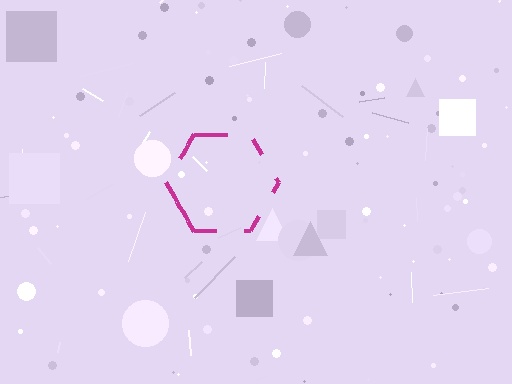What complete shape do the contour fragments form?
The contour fragments form a hexagon.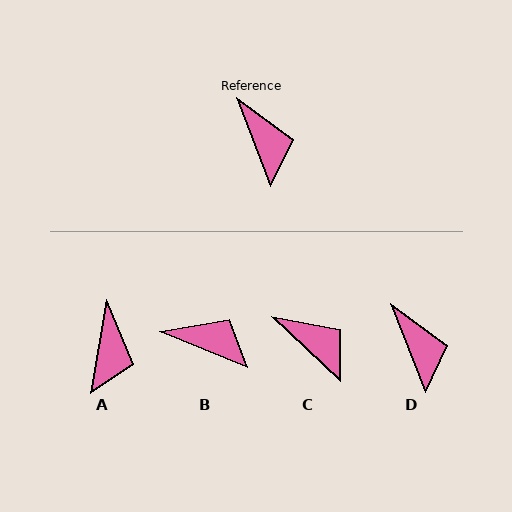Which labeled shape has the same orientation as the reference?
D.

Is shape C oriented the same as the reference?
No, it is off by about 26 degrees.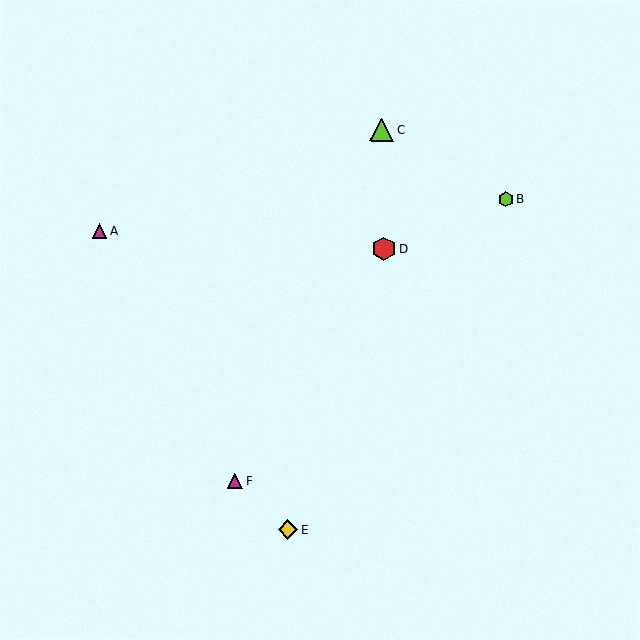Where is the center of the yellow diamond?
The center of the yellow diamond is at (288, 529).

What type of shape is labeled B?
Shape B is a lime hexagon.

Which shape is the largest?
The lime triangle (labeled C) is the largest.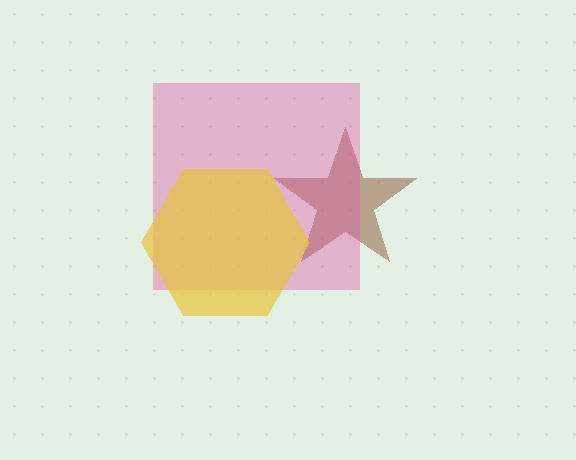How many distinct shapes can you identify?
There are 3 distinct shapes: a brown star, a pink square, a yellow hexagon.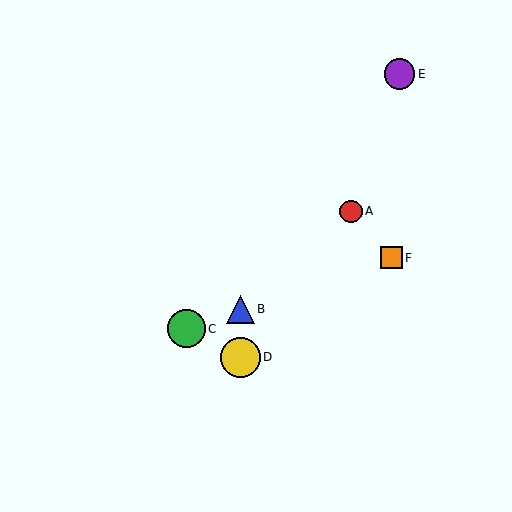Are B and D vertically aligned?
Yes, both are at x≈241.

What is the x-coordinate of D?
Object D is at x≈241.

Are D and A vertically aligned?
No, D is at x≈241 and A is at x≈351.